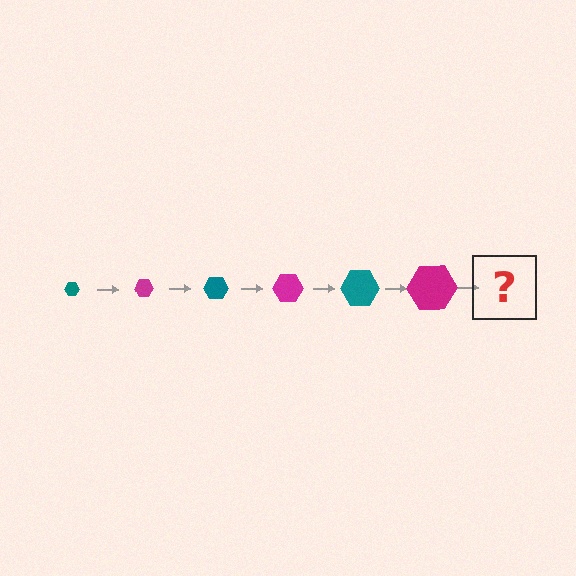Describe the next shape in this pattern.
It should be a teal hexagon, larger than the previous one.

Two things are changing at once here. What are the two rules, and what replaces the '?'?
The two rules are that the hexagon grows larger each step and the color cycles through teal and magenta. The '?' should be a teal hexagon, larger than the previous one.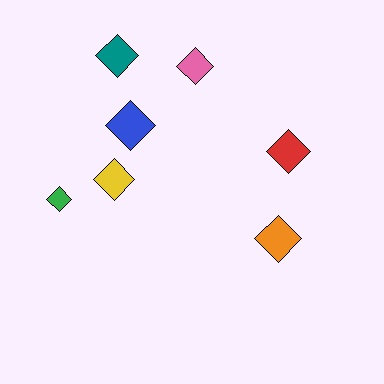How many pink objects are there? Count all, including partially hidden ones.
There is 1 pink object.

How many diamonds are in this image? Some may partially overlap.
There are 7 diamonds.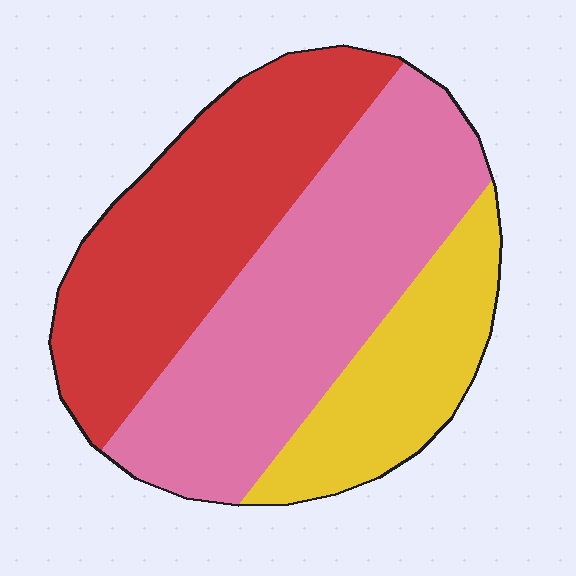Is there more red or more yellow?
Red.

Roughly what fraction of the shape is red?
Red covers 36% of the shape.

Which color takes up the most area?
Pink, at roughly 45%.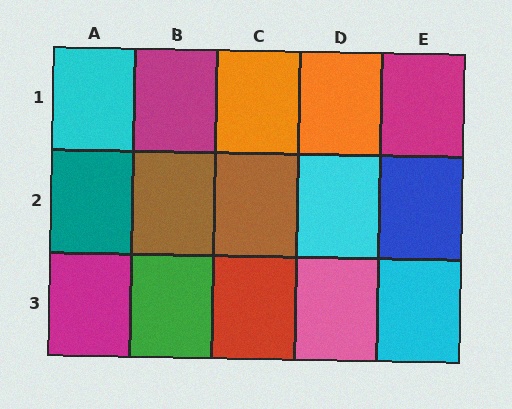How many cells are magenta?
3 cells are magenta.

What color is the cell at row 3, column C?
Red.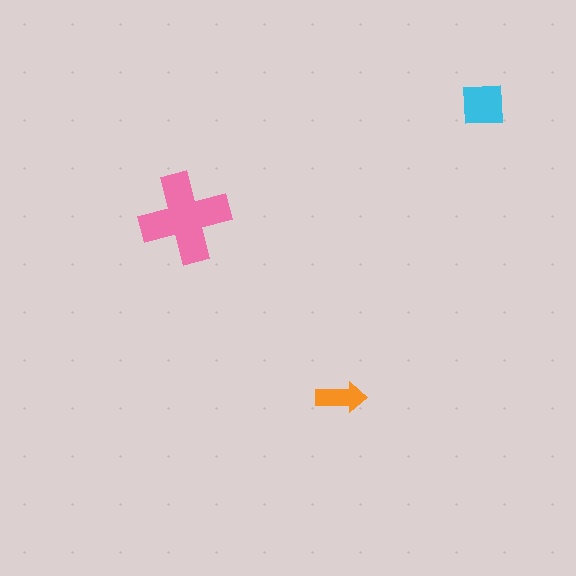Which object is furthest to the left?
The pink cross is leftmost.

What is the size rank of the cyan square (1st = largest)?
2nd.